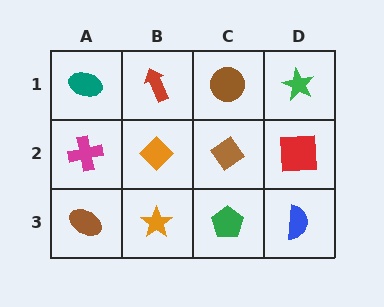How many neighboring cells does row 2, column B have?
4.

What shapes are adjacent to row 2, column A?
A teal ellipse (row 1, column A), a brown ellipse (row 3, column A), an orange diamond (row 2, column B).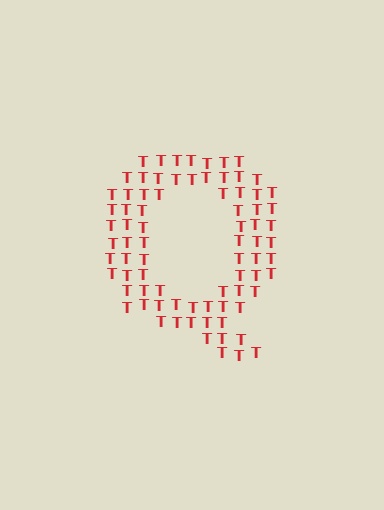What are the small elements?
The small elements are letter T's.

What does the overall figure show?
The overall figure shows the letter Q.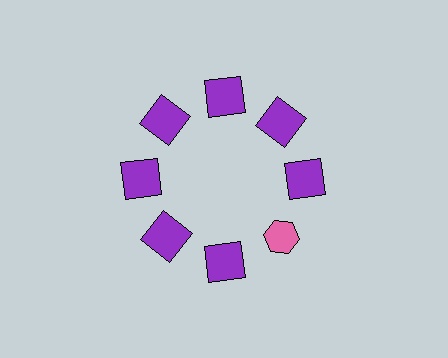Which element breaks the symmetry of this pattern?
The pink hexagon at roughly the 4 o'clock position breaks the symmetry. All other shapes are purple squares.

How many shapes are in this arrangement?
There are 8 shapes arranged in a ring pattern.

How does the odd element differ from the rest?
It differs in both color (pink instead of purple) and shape (hexagon instead of square).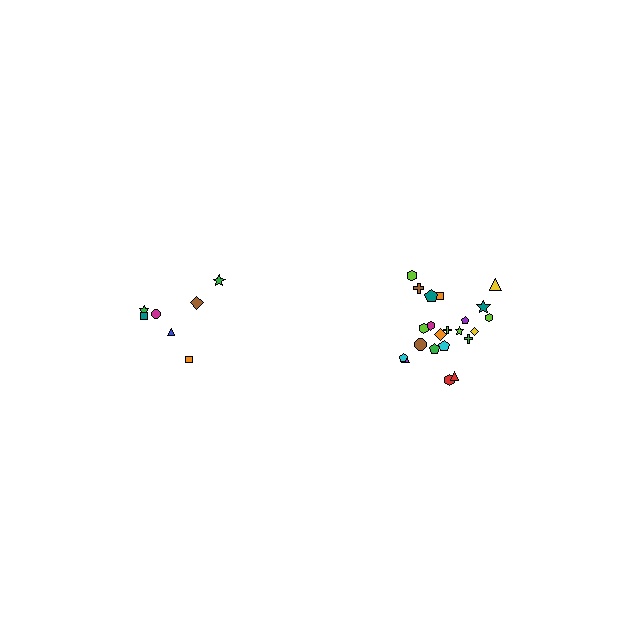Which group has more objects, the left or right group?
The right group.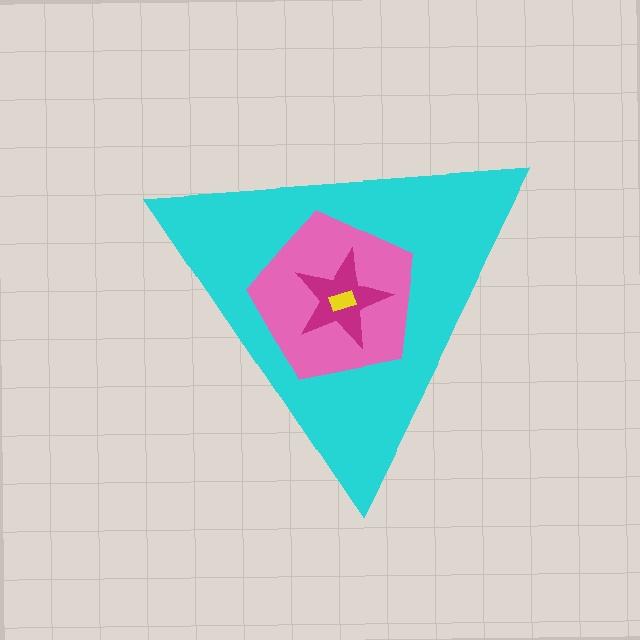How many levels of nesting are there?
4.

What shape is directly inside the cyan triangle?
The pink pentagon.